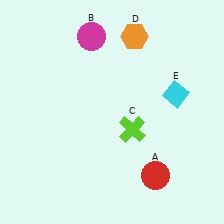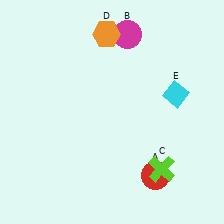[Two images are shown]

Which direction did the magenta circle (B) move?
The magenta circle (B) moved right.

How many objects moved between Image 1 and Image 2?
3 objects moved between the two images.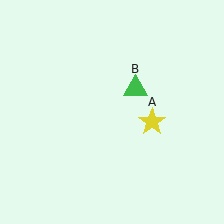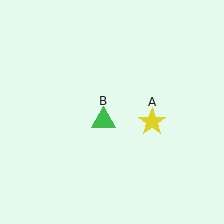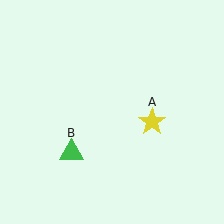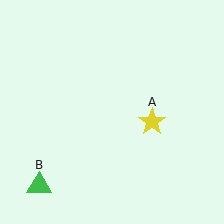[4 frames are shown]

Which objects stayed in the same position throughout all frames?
Yellow star (object A) remained stationary.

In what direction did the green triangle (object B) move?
The green triangle (object B) moved down and to the left.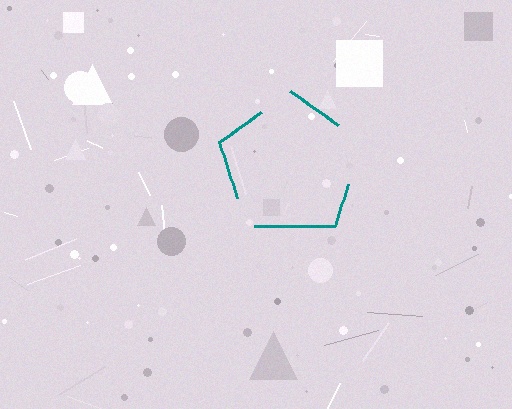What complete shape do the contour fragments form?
The contour fragments form a pentagon.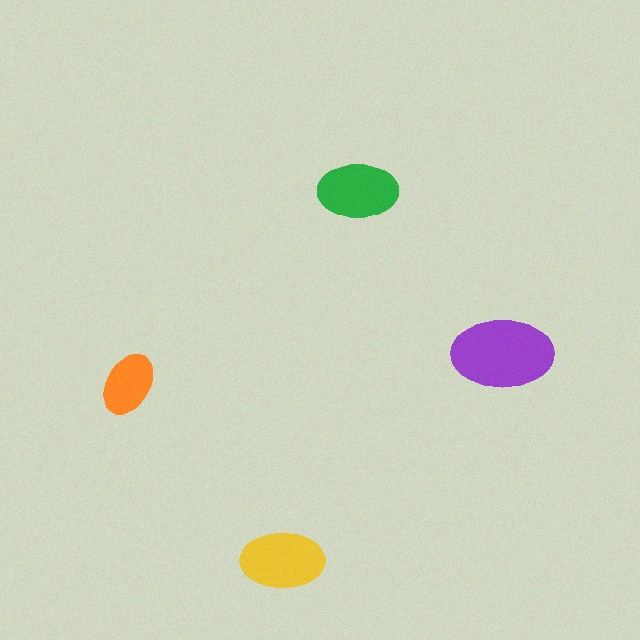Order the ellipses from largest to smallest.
the purple one, the yellow one, the green one, the orange one.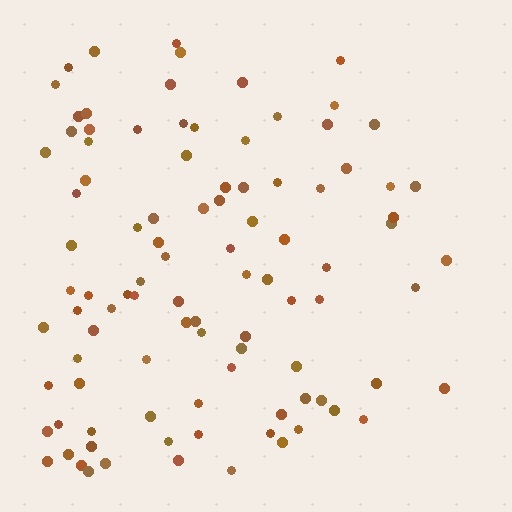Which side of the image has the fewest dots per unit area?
The right.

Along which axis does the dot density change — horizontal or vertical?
Horizontal.